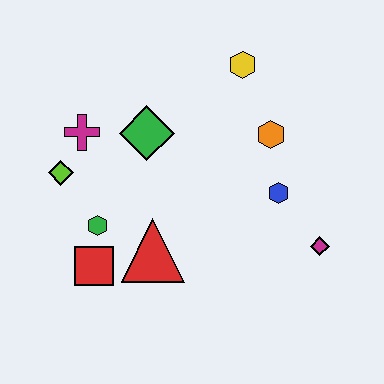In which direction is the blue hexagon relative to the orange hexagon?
The blue hexagon is below the orange hexagon.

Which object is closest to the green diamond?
The magenta cross is closest to the green diamond.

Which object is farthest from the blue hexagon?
The lime diamond is farthest from the blue hexagon.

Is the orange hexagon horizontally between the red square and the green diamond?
No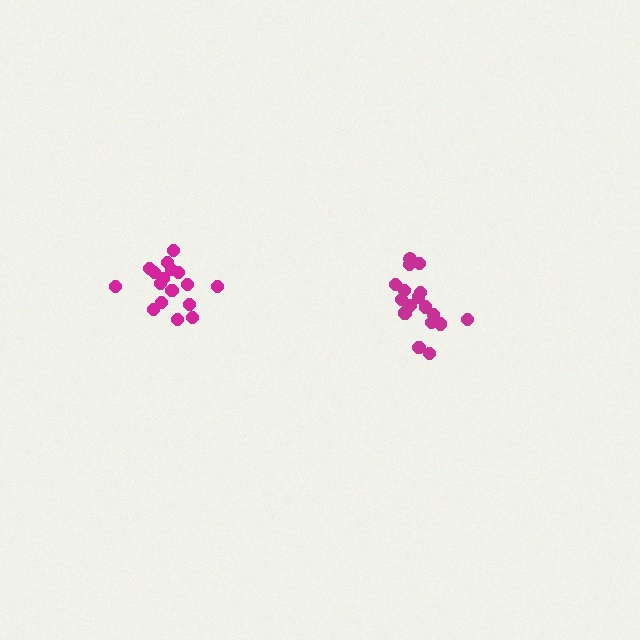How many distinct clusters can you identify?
There are 2 distinct clusters.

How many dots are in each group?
Group 1: 18 dots, Group 2: 18 dots (36 total).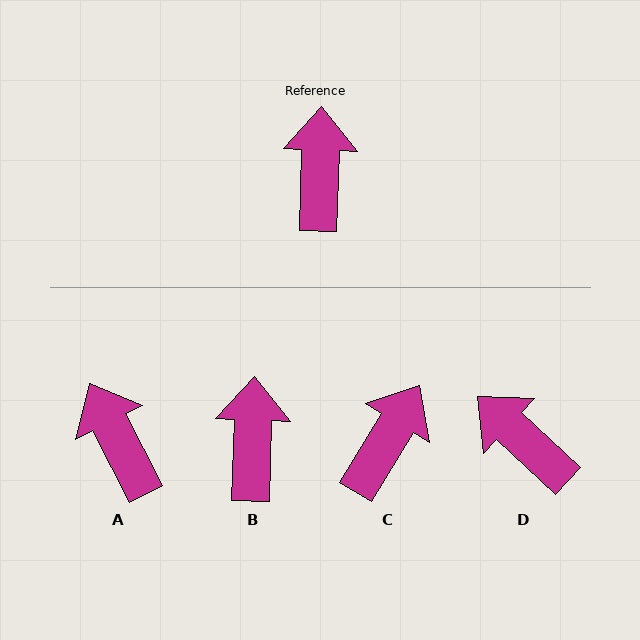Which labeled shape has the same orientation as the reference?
B.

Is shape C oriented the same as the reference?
No, it is off by about 30 degrees.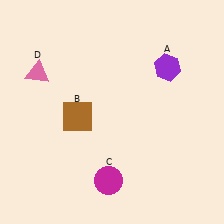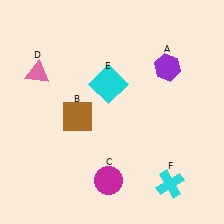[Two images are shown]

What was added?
A cyan square (E), a cyan cross (F) were added in Image 2.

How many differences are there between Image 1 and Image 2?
There are 2 differences between the two images.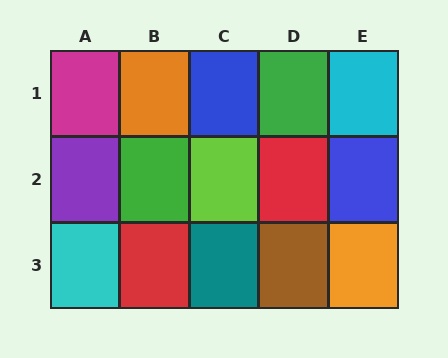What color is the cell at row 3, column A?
Cyan.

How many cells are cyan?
2 cells are cyan.